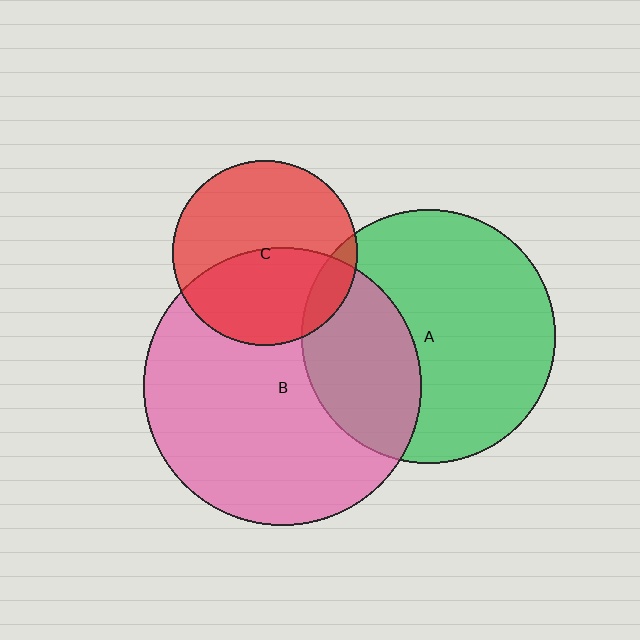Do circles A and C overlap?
Yes.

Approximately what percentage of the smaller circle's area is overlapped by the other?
Approximately 10%.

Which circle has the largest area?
Circle B (pink).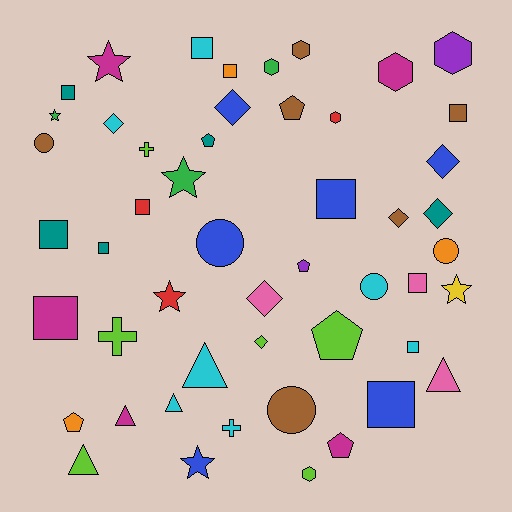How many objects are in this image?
There are 50 objects.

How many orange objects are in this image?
There are 3 orange objects.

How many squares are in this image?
There are 12 squares.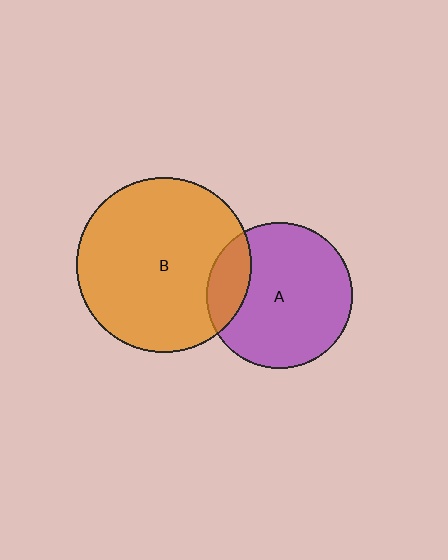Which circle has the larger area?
Circle B (orange).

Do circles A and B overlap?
Yes.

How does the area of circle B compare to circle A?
Approximately 1.4 times.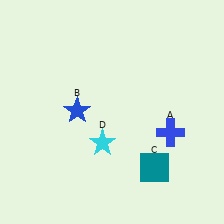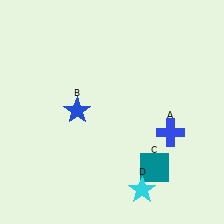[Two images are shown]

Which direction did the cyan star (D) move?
The cyan star (D) moved down.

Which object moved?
The cyan star (D) moved down.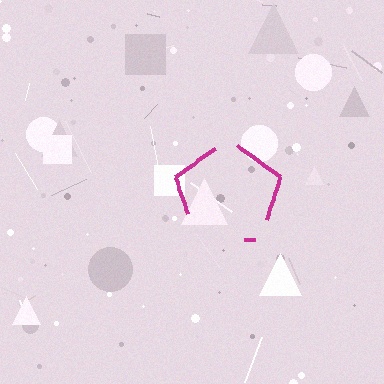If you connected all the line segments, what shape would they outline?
They would outline a pentagon.